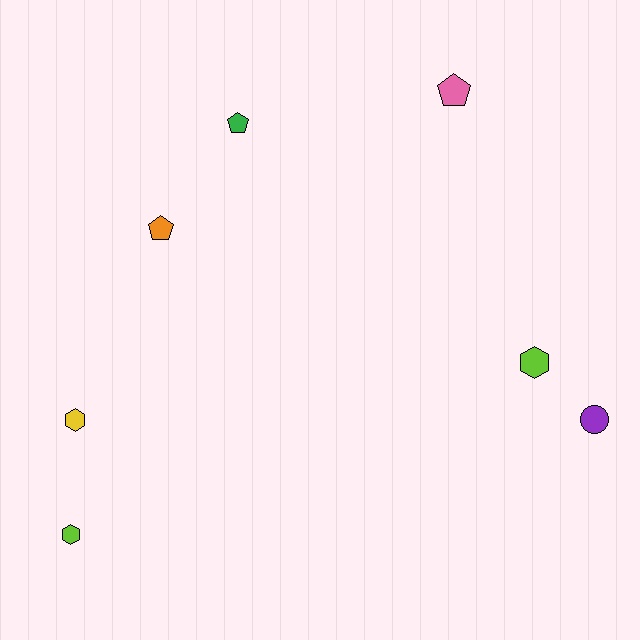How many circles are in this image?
There is 1 circle.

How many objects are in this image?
There are 7 objects.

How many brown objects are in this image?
There are no brown objects.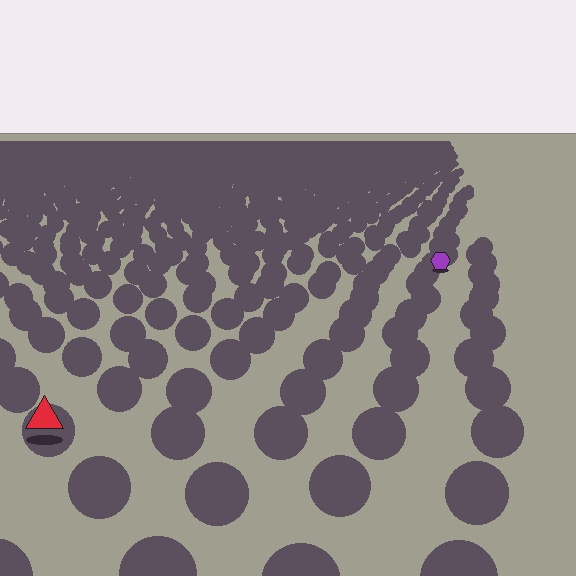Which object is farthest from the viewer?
The purple hexagon is farthest from the viewer. It appears smaller and the ground texture around it is denser.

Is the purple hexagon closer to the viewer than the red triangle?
No. The red triangle is closer — you can tell from the texture gradient: the ground texture is coarser near it.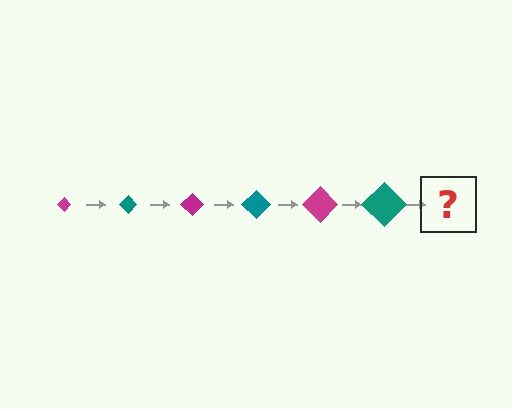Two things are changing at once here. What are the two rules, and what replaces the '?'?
The two rules are that the diamond grows larger each step and the color cycles through magenta and teal. The '?' should be a magenta diamond, larger than the previous one.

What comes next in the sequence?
The next element should be a magenta diamond, larger than the previous one.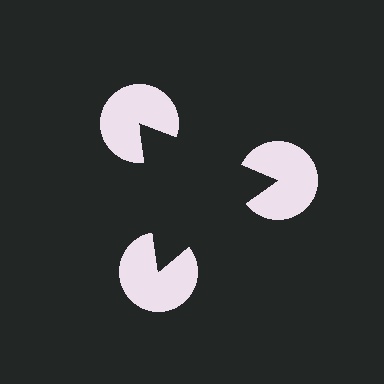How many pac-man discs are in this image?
There are 3 — one at each vertex of the illusory triangle.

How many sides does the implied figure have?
3 sides.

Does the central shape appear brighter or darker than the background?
It typically appears slightly darker than the background, even though no actual brightness change is drawn.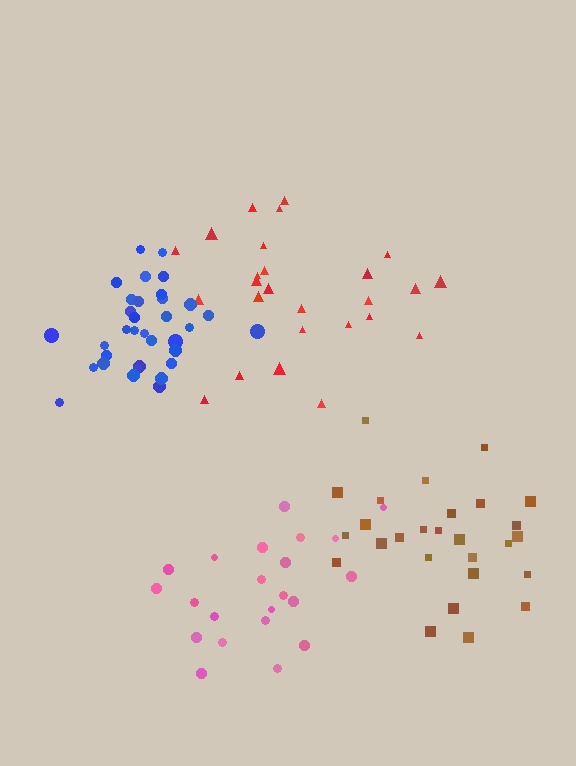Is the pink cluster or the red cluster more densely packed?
Pink.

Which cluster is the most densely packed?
Blue.